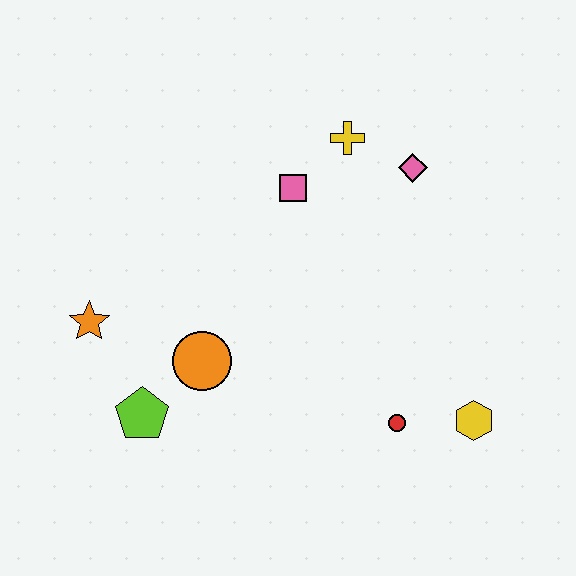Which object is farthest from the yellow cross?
The lime pentagon is farthest from the yellow cross.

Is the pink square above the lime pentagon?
Yes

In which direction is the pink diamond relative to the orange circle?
The pink diamond is to the right of the orange circle.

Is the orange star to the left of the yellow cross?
Yes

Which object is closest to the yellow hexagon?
The red circle is closest to the yellow hexagon.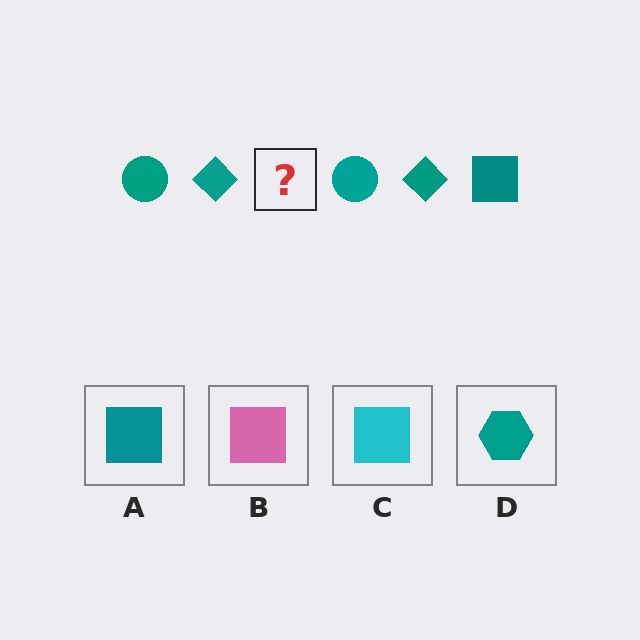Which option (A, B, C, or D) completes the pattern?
A.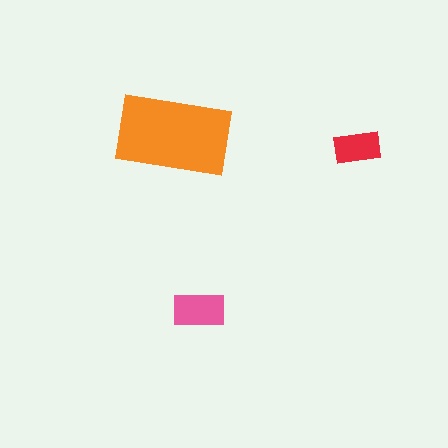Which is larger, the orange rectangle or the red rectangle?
The orange one.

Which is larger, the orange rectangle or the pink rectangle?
The orange one.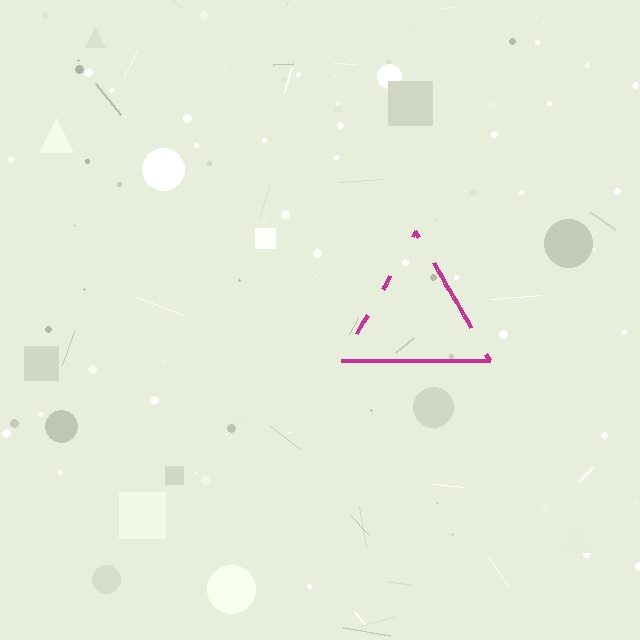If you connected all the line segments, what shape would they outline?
They would outline a triangle.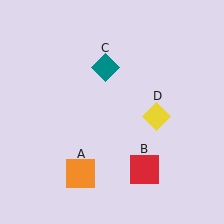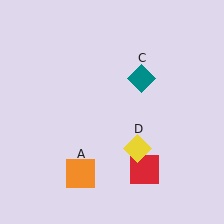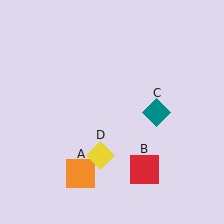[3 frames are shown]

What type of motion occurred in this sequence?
The teal diamond (object C), yellow diamond (object D) rotated clockwise around the center of the scene.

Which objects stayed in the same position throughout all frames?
Orange square (object A) and red square (object B) remained stationary.